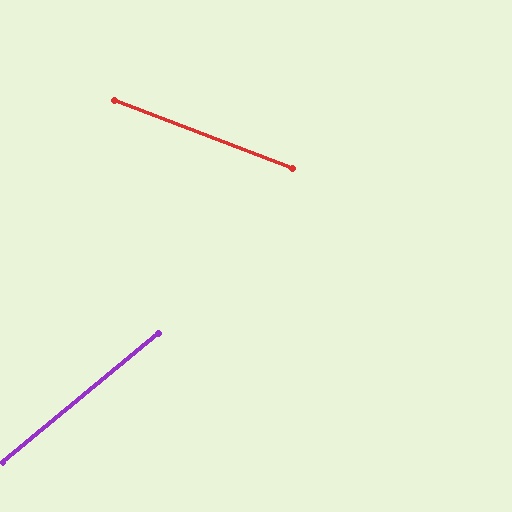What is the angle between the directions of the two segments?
Approximately 60 degrees.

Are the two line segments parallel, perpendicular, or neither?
Neither parallel nor perpendicular — they differ by about 60°.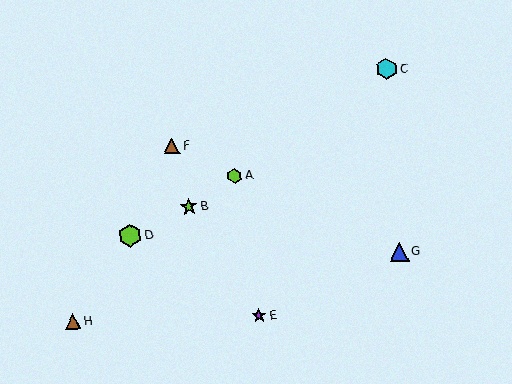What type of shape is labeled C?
Shape C is a cyan hexagon.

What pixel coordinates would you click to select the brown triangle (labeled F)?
Click at (172, 146) to select the brown triangle F.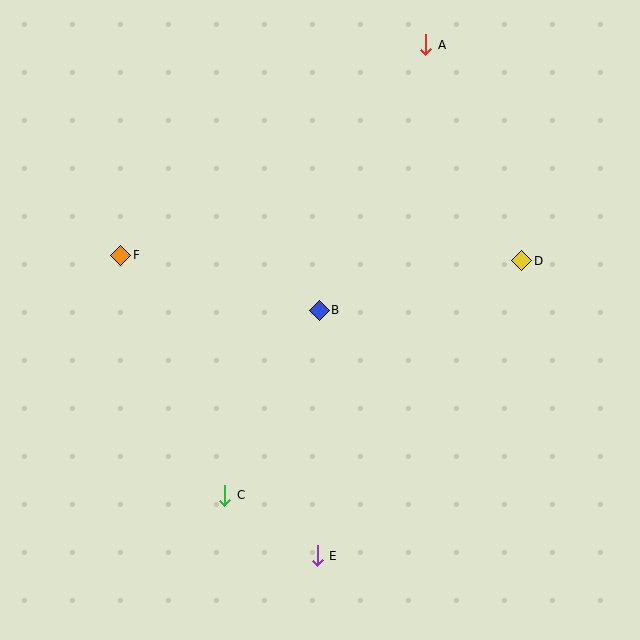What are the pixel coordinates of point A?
Point A is at (426, 45).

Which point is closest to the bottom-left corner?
Point C is closest to the bottom-left corner.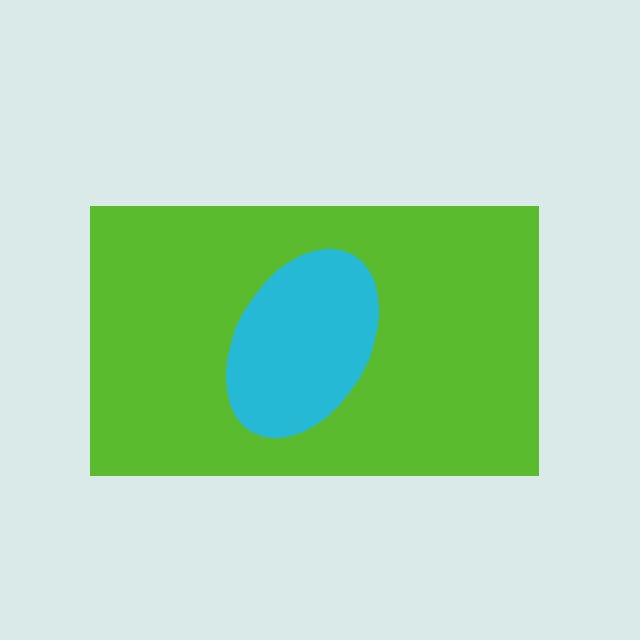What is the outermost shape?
The lime rectangle.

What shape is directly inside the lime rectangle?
The cyan ellipse.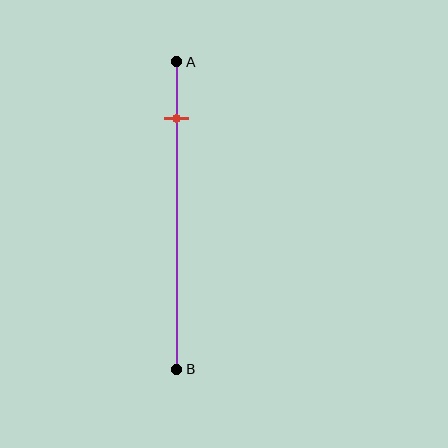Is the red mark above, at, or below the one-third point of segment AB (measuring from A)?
The red mark is above the one-third point of segment AB.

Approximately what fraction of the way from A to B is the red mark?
The red mark is approximately 20% of the way from A to B.